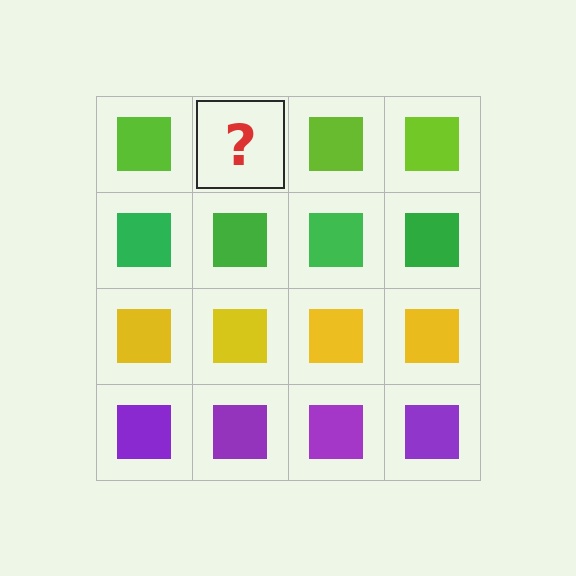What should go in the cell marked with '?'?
The missing cell should contain a lime square.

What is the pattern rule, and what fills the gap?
The rule is that each row has a consistent color. The gap should be filled with a lime square.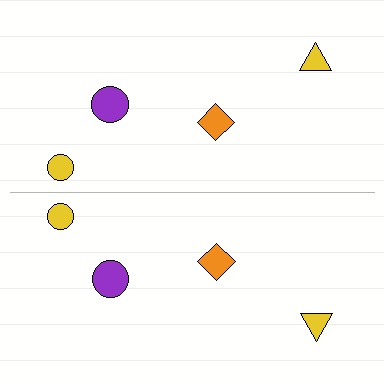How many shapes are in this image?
There are 8 shapes in this image.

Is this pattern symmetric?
Yes, this pattern has bilateral (reflection) symmetry.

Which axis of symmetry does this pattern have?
The pattern has a horizontal axis of symmetry running through the center of the image.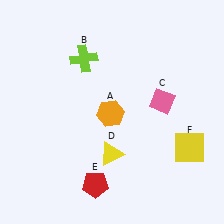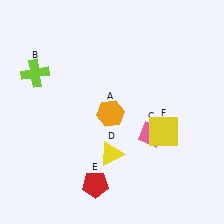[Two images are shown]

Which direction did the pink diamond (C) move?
The pink diamond (C) moved down.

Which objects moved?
The objects that moved are: the lime cross (B), the pink diamond (C), the yellow square (F).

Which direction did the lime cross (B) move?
The lime cross (B) moved left.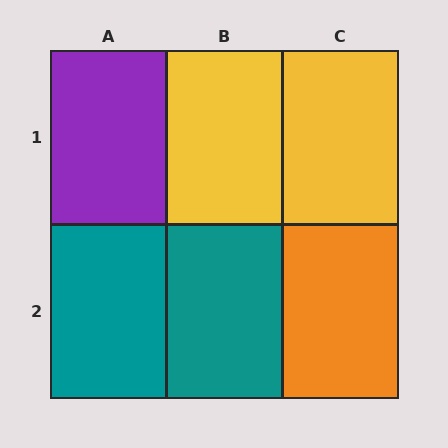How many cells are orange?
1 cell is orange.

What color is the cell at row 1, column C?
Yellow.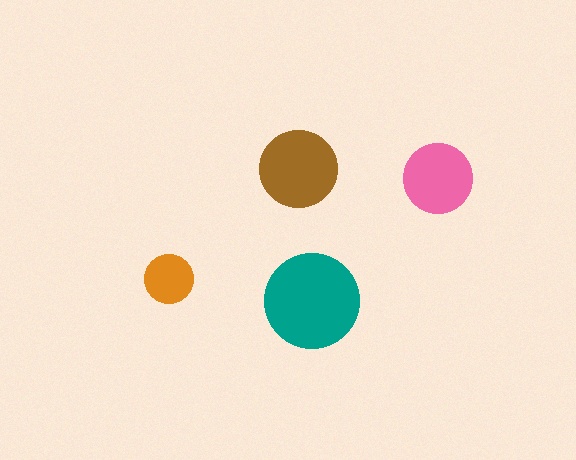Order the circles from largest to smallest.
the teal one, the brown one, the pink one, the orange one.